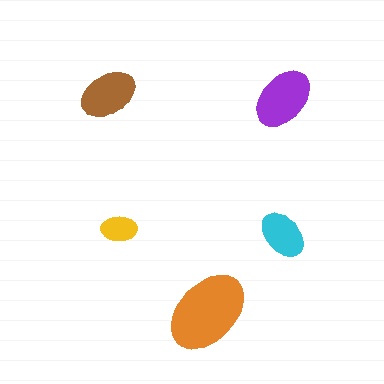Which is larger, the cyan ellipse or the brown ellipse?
The brown one.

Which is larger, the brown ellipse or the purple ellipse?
The purple one.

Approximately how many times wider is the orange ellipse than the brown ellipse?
About 1.5 times wider.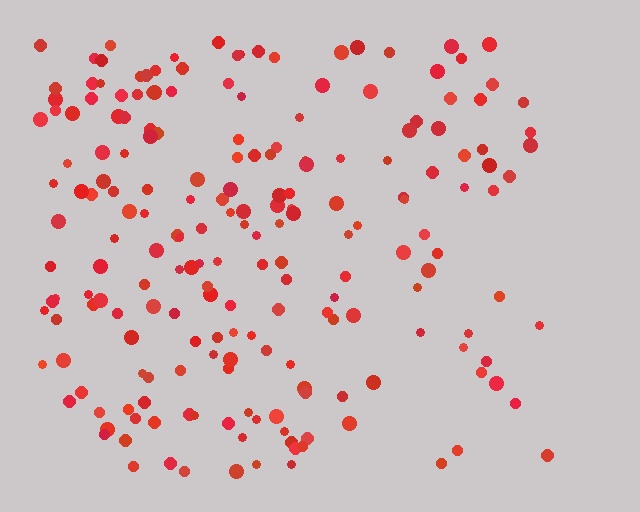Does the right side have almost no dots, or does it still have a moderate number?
Still a moderate number, just noticeably fewer than the left.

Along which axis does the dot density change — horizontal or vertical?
Horizontal.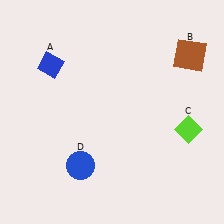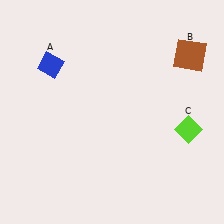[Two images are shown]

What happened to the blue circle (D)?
The blue circle (D) was removed in Image 2. It was in the bottom-left area of Image 1.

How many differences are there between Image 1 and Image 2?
There is 1 difference between the two images.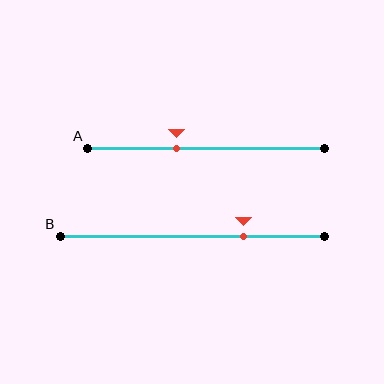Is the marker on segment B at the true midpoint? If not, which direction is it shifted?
No, the marker on segment B is shifted to the right by about 19% of the segment length.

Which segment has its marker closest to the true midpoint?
Segment A has its marker closest to the true midpoint.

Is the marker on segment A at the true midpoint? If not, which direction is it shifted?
No, the marker on segment A is shifted to the left by about 12% of the segment length.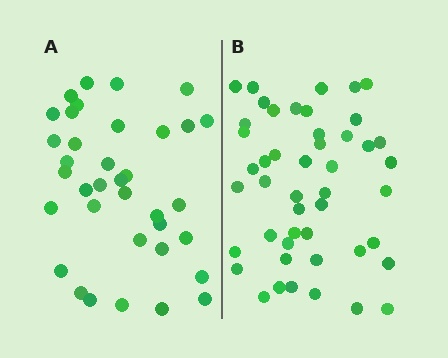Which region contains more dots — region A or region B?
Region B (the right region) has more dots.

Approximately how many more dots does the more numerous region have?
Region B has roughly 12 or so more dots than region A.